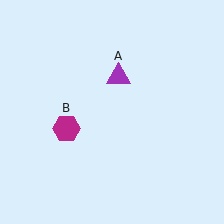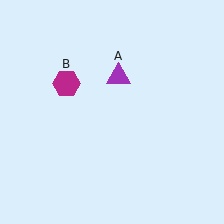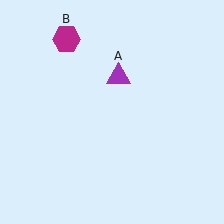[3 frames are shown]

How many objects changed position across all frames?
1 object changed position: magenta hexagon (object B).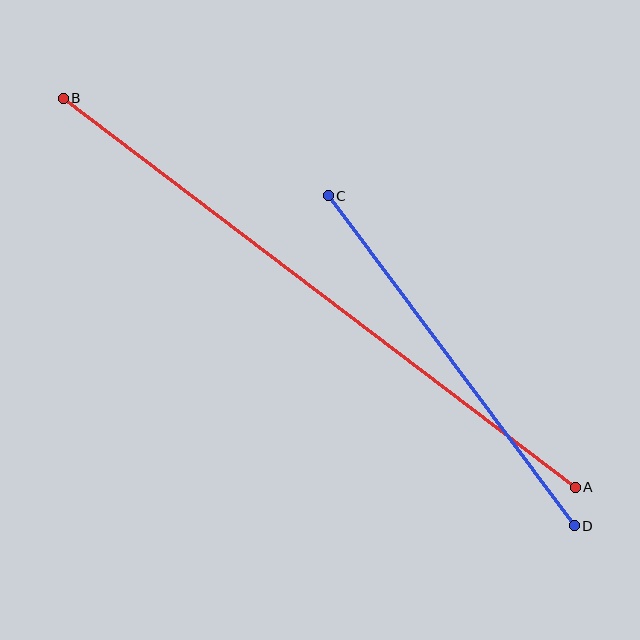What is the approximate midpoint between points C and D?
The midpoint is at approximately (451, 361) pixels.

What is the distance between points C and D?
The distance is approximately 412 pixels.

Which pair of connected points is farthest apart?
Points A and B are farthest apart.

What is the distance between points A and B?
The distance is approximately 643 pixels.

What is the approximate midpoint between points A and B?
The midpoint is at approximately (319, 293) pixels.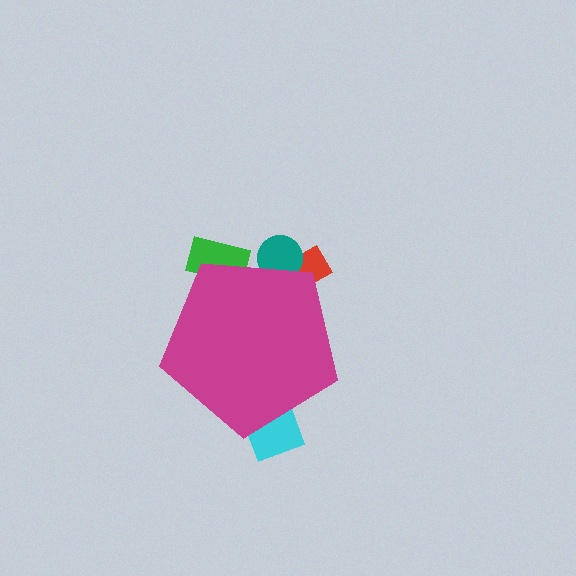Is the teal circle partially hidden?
Yes, the teal circle is partially hidden behind the magenta pentagon.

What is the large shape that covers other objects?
A magenta pentagon.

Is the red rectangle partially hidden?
Yes, the red rectangle is partially hidden behind the magenta pentagon.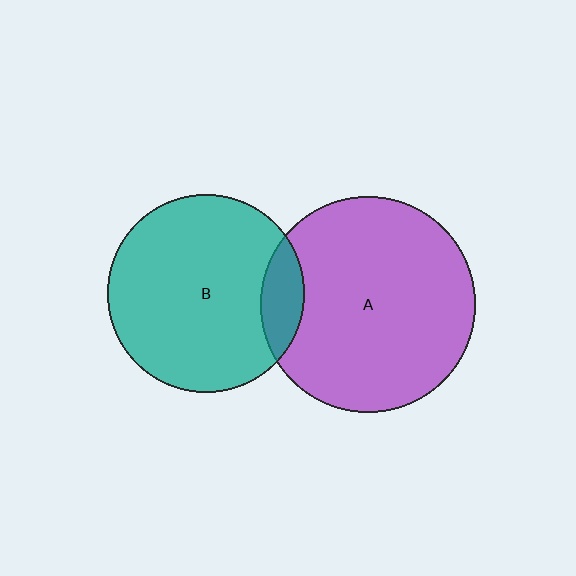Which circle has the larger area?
Circle A (purple).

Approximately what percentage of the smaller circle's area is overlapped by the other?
Approximately 10%.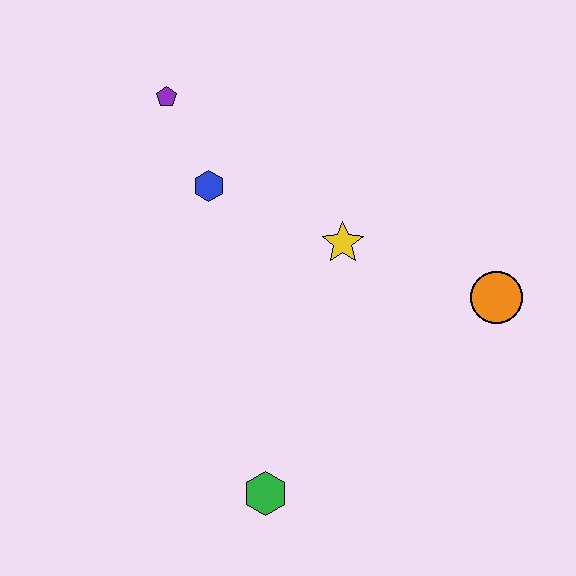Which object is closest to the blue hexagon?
The purple pentagon is closest to the blue hexagon.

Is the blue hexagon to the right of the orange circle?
No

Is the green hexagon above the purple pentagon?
No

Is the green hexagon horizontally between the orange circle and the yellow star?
No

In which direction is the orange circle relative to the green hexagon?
The orange circle is to the right of the green hexagon.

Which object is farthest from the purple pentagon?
The green hexagon is farthest from the purple pentagon.